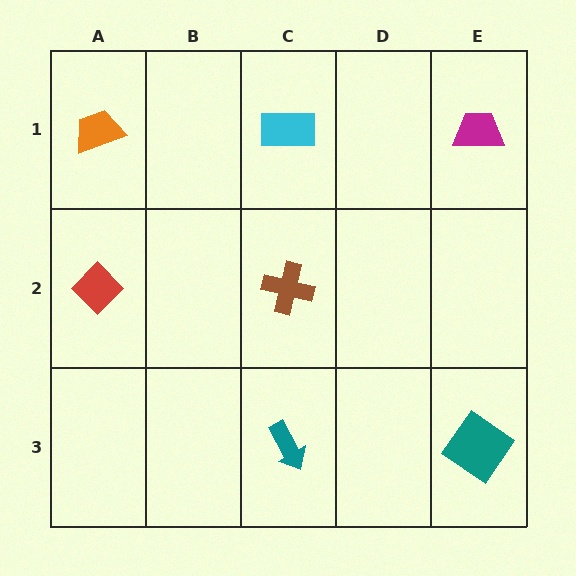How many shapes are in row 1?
3 shapes.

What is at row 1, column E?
A magenta trapezoid.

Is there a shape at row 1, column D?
No, that cell is empty.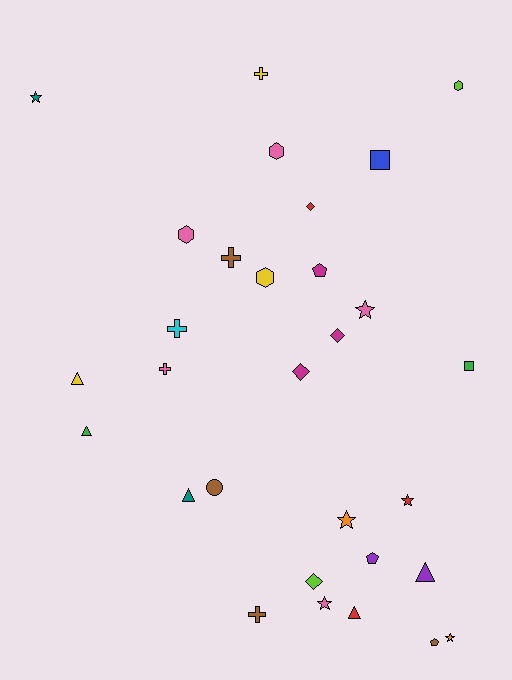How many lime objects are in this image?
There are 2 lime objects.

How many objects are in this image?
There are 30 objects.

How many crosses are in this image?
There are 5 crosses.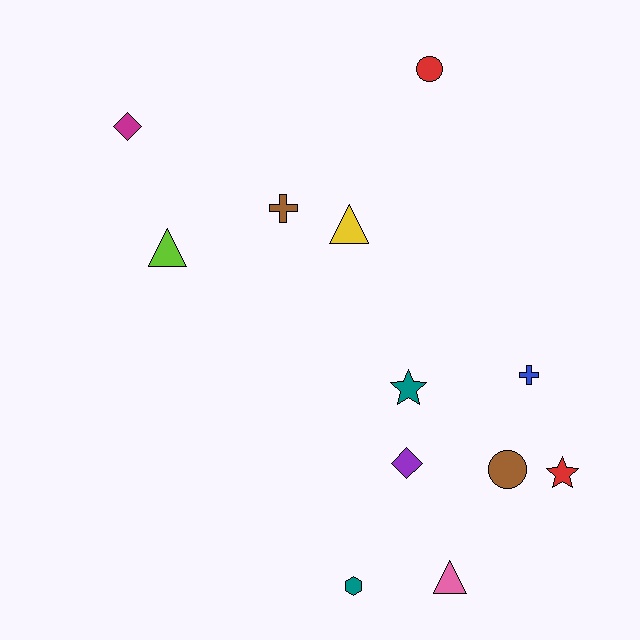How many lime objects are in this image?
There is 1 lime object.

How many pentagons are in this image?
There are no pentagons.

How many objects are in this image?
There are 12 objects.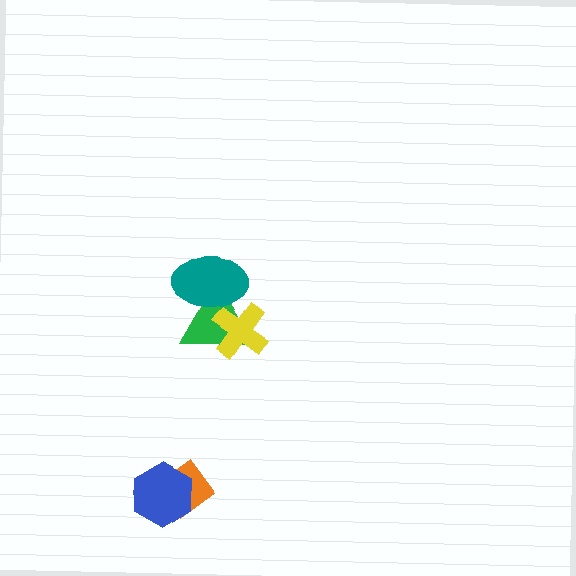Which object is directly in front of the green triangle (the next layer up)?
The teal ellipse is directly in front of the green triangle.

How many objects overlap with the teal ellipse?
2 objects overlap with the teal ellipse.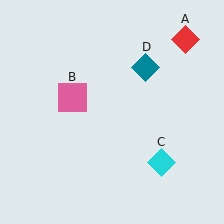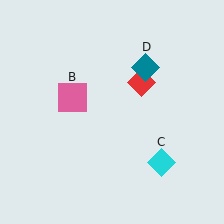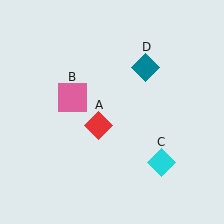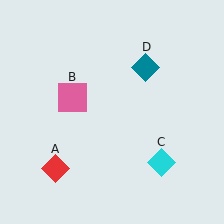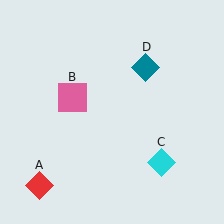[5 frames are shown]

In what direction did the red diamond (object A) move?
The red diamond (object A) moved down and to the left.